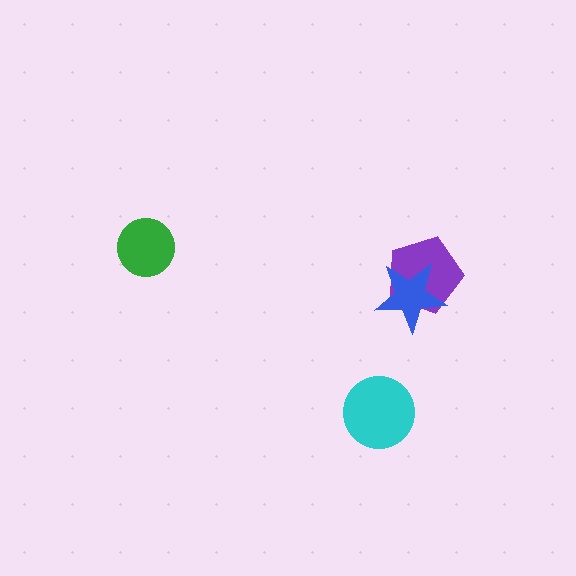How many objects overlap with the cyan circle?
0 objects overlap with the cyan circle.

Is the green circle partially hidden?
No, no other shape covers it.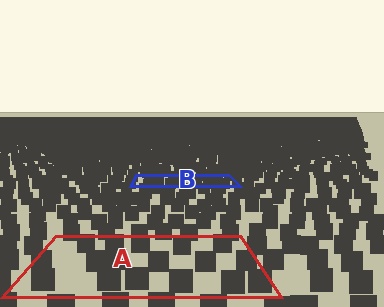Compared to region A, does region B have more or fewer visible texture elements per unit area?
Region B has more texture elements per unit area — they are packed more densely because it is farther away.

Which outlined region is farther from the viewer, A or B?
Region B is farther from the viewer — the texture elements inside it appear smaller and more densely packed.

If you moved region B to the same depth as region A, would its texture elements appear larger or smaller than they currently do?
They would appear larger. At a closer depth, the same texture elements are projected at a bigger on-screen size.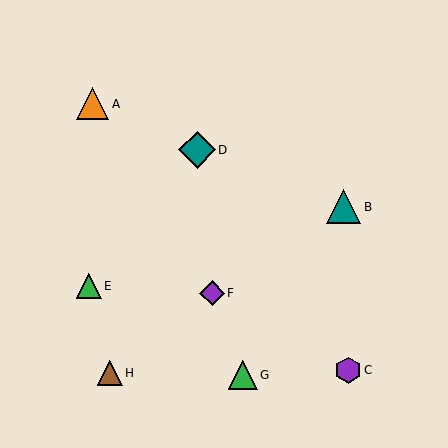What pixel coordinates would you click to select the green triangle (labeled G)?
Click at (243, 375) to select the green triangle G.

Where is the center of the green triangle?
The center of the green triangle is at (243, 375).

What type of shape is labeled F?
Shape F is a purple diamond.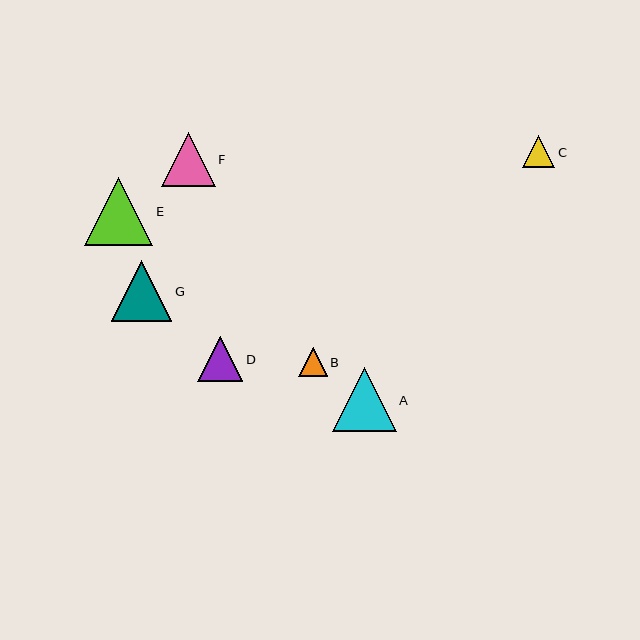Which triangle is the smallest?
Triangle B is the smallest with a size of approximately 29 pixels.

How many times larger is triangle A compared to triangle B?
Triangle A is approximately 2.2 times the size of triangle B.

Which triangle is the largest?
Triangle E is the largest with a size of approximately 68 pixels.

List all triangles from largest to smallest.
From largest to smallest: E, A, G, F, D, C, B.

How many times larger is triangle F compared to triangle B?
Triangle F is approximately 1.9 times the size of triangle B.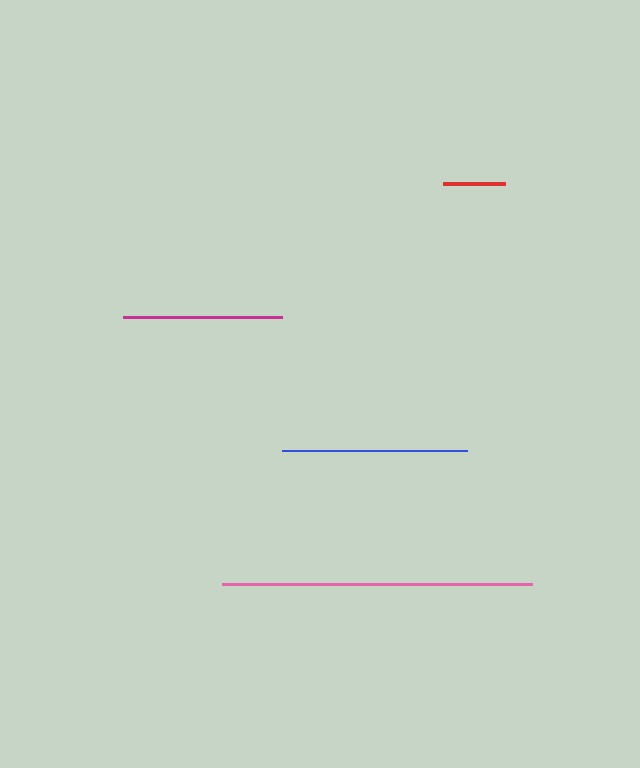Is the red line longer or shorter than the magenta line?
The magenta line is longer than the red line.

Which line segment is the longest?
The pink line is the longest at approximately 310 pixels.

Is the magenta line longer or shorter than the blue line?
The blue line is longer than the magenta line.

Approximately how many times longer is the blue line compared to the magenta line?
The blue line is approximately 1.2 times the length of the magenta line.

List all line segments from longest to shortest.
From longest to shortest: pink, blue, magenta, red.